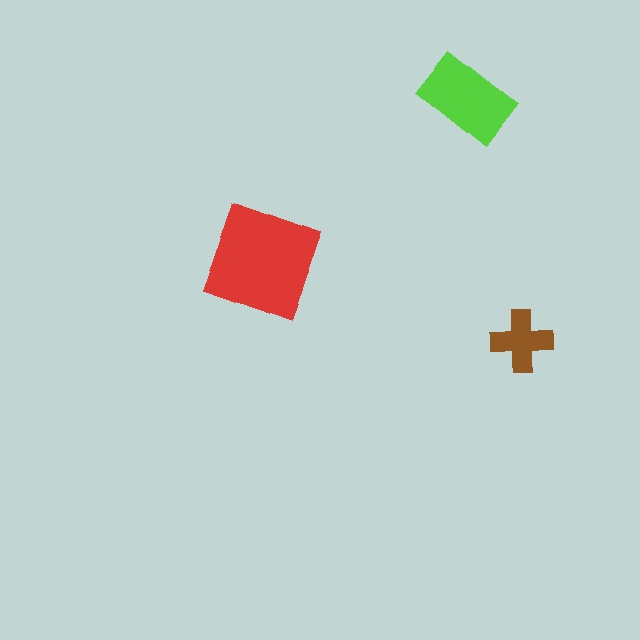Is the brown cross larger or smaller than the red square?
Smaller.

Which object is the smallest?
The brown cross.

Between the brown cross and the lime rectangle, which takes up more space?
The lime rectangle.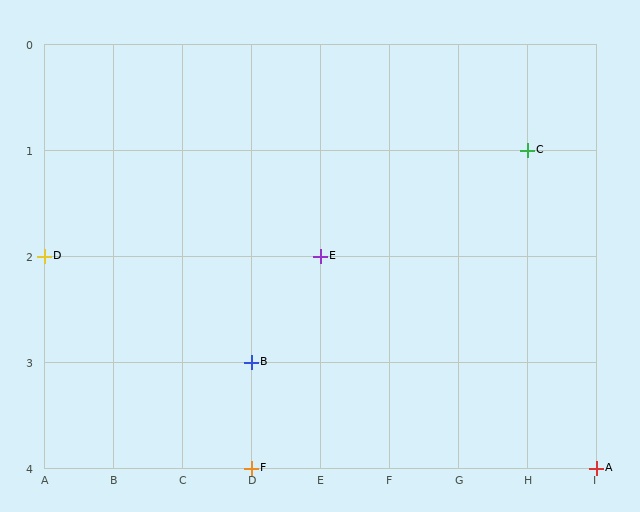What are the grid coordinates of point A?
Point A is at grid coordinates (I, 4).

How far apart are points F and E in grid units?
Points F and E are 1 column and 2 rows apart (about 2.2 grid units diagonally).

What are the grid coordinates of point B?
Point B is at grid coordinates (D, 3).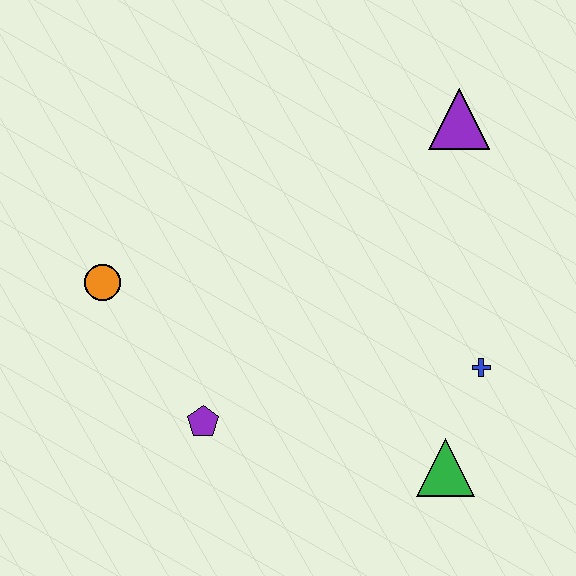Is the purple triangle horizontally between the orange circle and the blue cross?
Yes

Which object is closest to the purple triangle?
The blue cross is closest to the purple triangle.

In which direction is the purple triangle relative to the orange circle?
The purple triangle is to the right of the orange circle.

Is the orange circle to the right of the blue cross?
No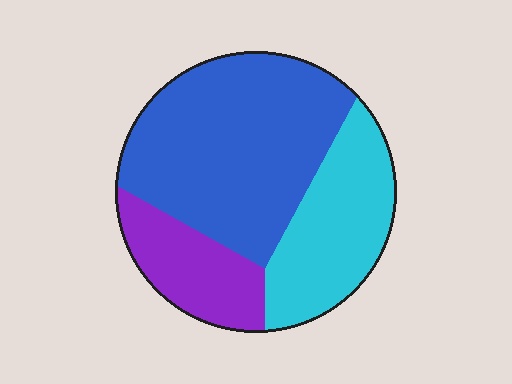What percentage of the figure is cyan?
Cyan takes up between a quarter and a half of the figure.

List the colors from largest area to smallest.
From largest to smallest: blue, cyan, purple.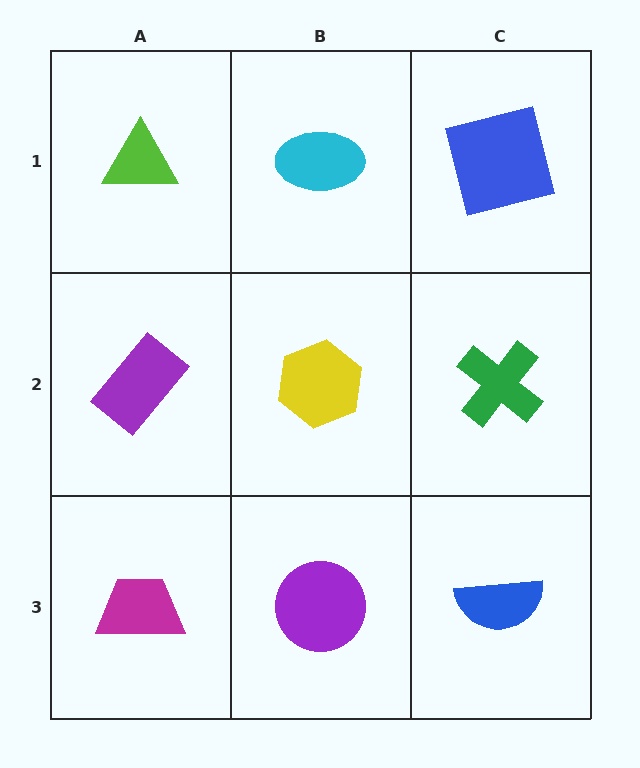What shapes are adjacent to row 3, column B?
A yellow hexagon (row 2, column B), a magenta trapezoid (row 3, column A), a blue semicircle (row 3, column C).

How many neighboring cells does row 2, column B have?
4.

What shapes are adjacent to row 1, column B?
A yellow hexagon (row 2, column B), a lime triangle (row 1, column A), a blue square (row 1, column C).